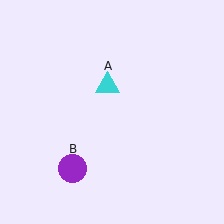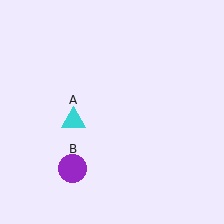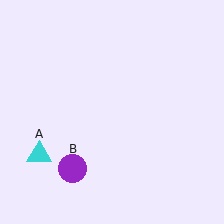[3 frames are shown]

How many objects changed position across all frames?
1 object changed position: cyan triangle (object A).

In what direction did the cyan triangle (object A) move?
The cyan triangle (object A) moved down and to the left.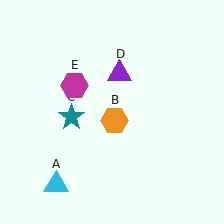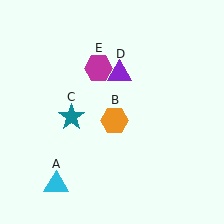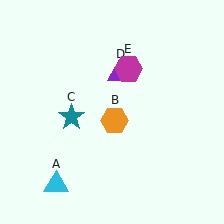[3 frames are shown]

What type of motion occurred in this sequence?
The magenta hexagon (object E) rotated clockwise around the center of the scene.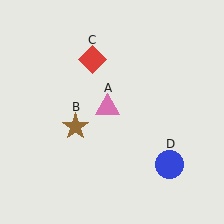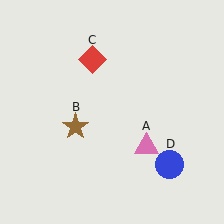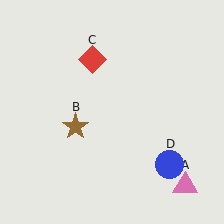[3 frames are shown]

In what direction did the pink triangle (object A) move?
The pink triangle (object A) moved down and to the right.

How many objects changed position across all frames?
1 object changed position: pink triangle (object A).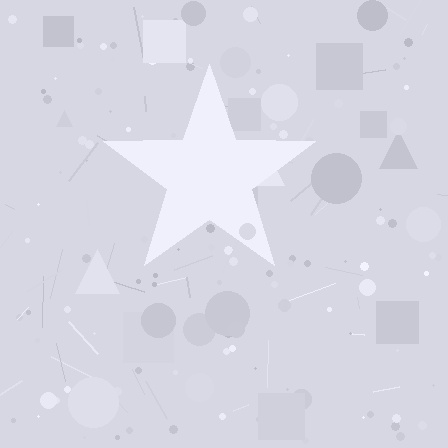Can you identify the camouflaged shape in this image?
The camouflaged shape is a star.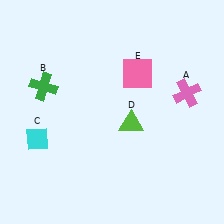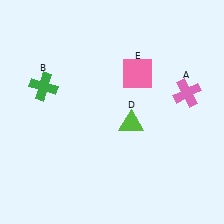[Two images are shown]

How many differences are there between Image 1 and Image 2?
There is 1 difference between the two images.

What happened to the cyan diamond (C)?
The cyan diamond (C) was removed in Image 2. It was in the bottom-left area of Image 1.